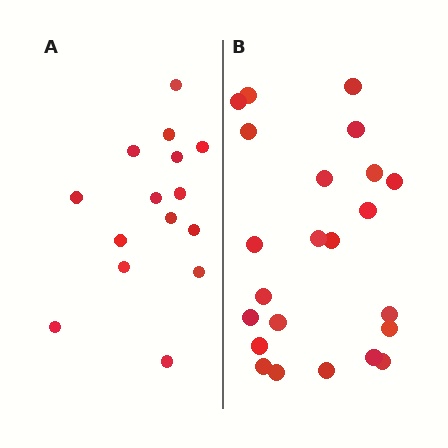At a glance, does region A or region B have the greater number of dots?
Region B (the right region) has more dots.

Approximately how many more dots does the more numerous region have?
Region B has roughly 8 or so more dots than region A.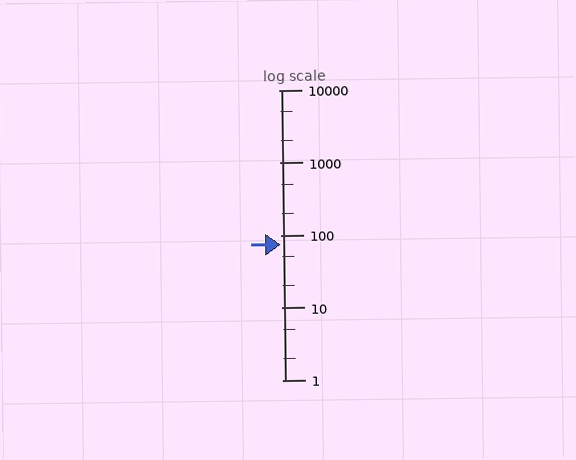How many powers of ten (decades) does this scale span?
The scale spans 4 decades, from 1 to 10000.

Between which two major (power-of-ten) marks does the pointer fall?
The pointer is between 10 and 100.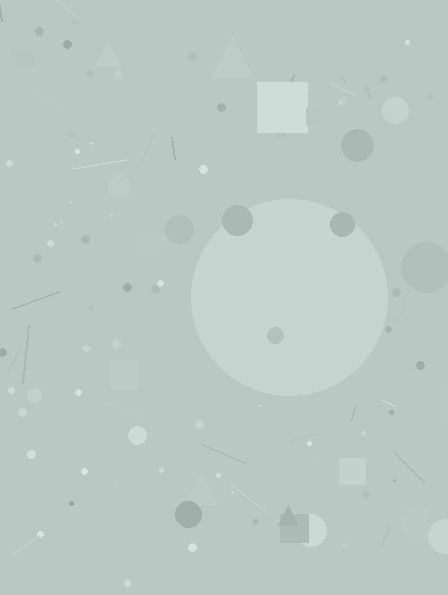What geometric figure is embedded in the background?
A circle is embedded in the background.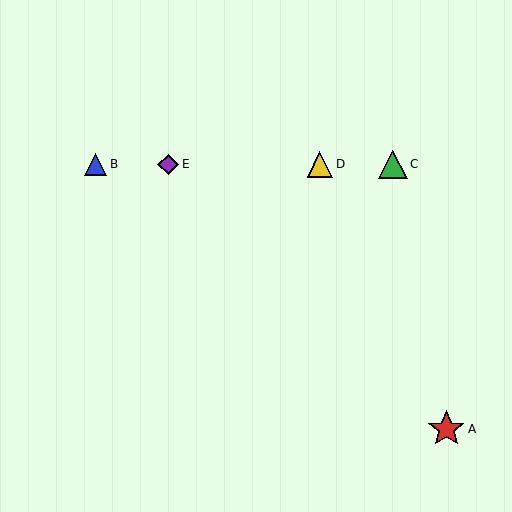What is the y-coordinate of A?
Object A is at y≈429.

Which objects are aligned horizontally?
Objects B, C, D, E are aligned horizontally.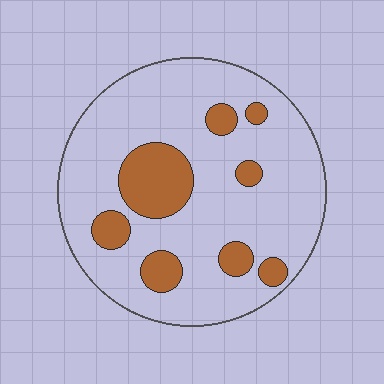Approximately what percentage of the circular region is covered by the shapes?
Approximately 20%.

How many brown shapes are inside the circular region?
8.